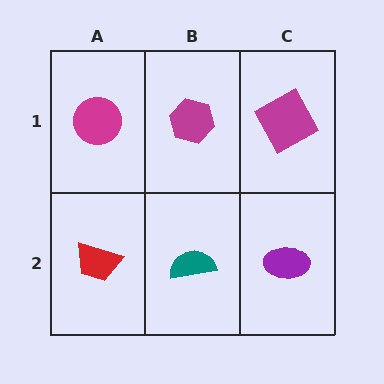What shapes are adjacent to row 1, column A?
A red trapezoid (row 2, column A), a magenta hexagon (row 1, column B).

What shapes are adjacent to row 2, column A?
A magenta circle (row 1, column A), a teal semicircle (row 2, column B).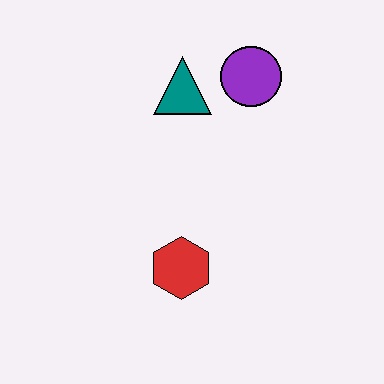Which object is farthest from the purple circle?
The red hexagon is farthest from the purple circle.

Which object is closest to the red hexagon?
The teal triangle is closest to the red hexagon.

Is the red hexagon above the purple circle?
No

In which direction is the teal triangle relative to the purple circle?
The teal triangle is to the left of the purple circle.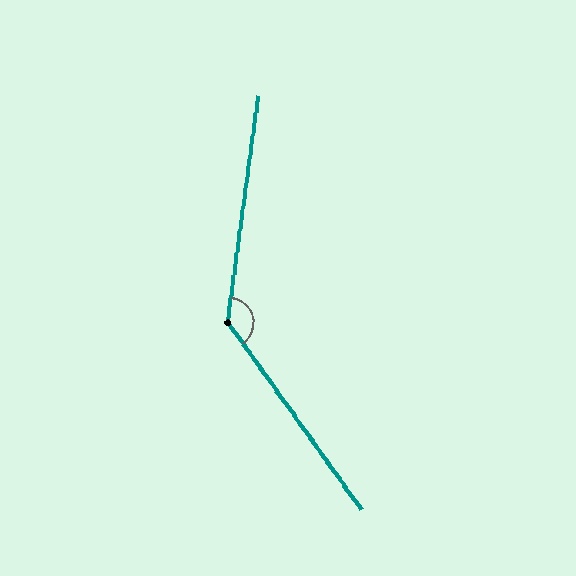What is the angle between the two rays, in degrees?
Approximately 137 degrees.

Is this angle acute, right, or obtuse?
It is obtuse.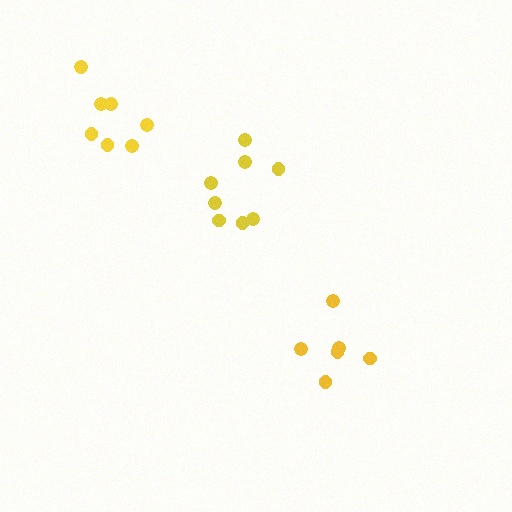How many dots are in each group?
Group 1: 8 dots, Group 2: 6 dots, Group 3: 7 dots (21 total).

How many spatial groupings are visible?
There are 3 spatial groupings.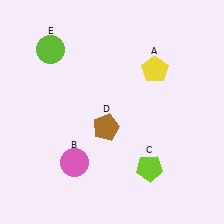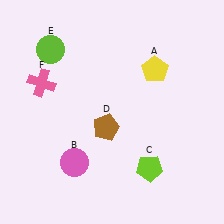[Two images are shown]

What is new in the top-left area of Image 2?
A pink cross (F) was added in the top-left area of Image 2.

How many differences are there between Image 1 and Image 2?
There is 1 difference between the two images.